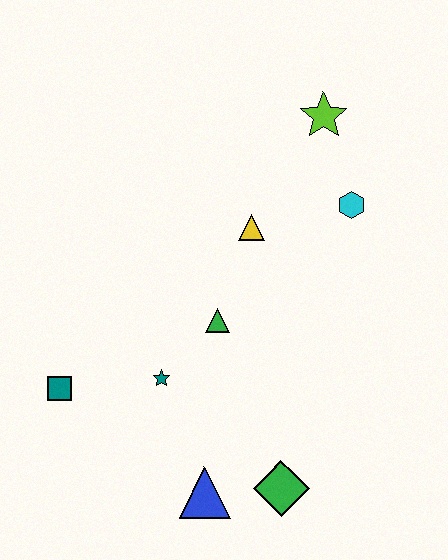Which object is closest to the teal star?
The green triangle is closest to the teal star.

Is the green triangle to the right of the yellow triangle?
No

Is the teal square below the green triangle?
Yes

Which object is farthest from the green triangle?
The lime star is farthest from the green triangle.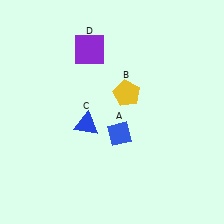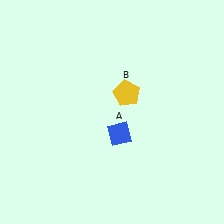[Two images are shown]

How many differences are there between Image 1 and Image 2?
There are 2 differences between the two images.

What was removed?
The blue triangle (C), the purple square (D) were removed in Image 2.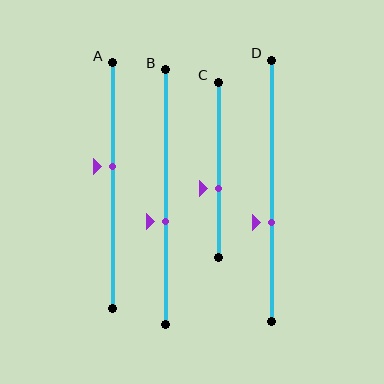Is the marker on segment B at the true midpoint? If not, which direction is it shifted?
No, the marker on segment B is shifted downward by about 10% of the segment length.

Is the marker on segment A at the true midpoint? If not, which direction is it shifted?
No, the marker on segment A is shifted upward by about 8% of the segment length.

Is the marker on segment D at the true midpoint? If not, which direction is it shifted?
No, the marker on segment D is shifted downward by about 12% of the segment length.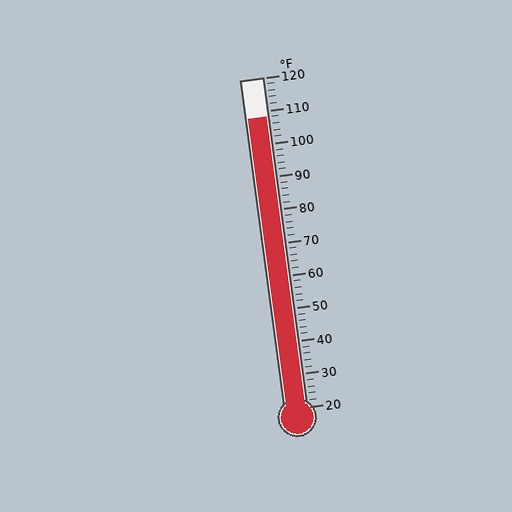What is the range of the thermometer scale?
The thermometer scale ranges from 20°F to 120°F.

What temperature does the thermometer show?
The thermometer shows approximately 108°F.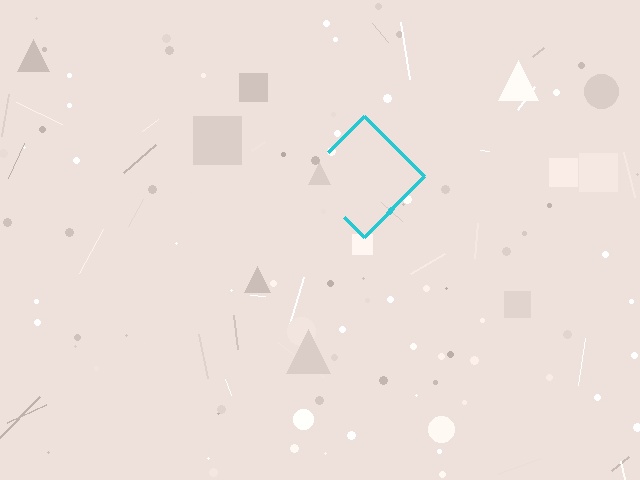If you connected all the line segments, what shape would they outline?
They would outline a diamond.